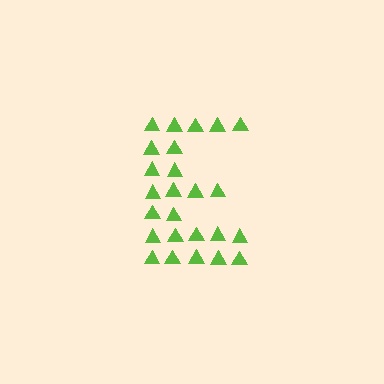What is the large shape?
The large shape is the letter E.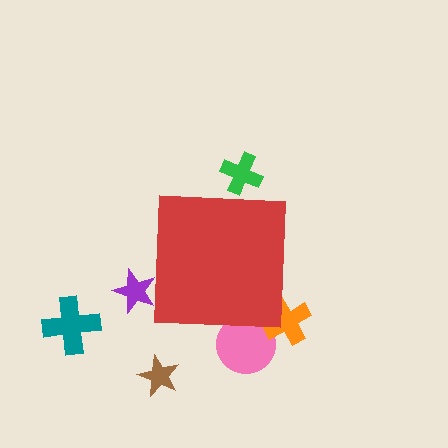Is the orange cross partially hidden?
Yes, the orange cross is partially hidden behind the red square.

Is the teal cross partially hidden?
No, the teal cross is fully visible.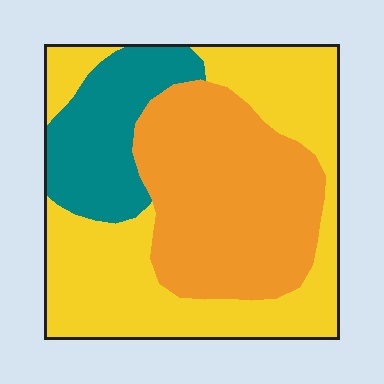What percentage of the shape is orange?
Orange takes up between a quarter and a half of the shape.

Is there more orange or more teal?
Orange.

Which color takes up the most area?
Yellow, at roughly 45%.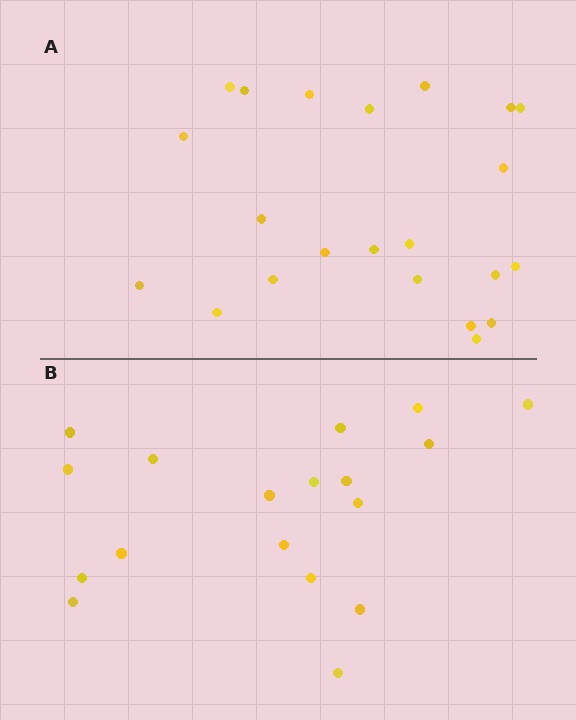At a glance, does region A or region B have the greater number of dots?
Region A (the top region) has more dots.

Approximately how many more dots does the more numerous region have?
Region A has about 4 more dots than region B.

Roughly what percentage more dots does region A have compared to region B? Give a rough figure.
About 20% more.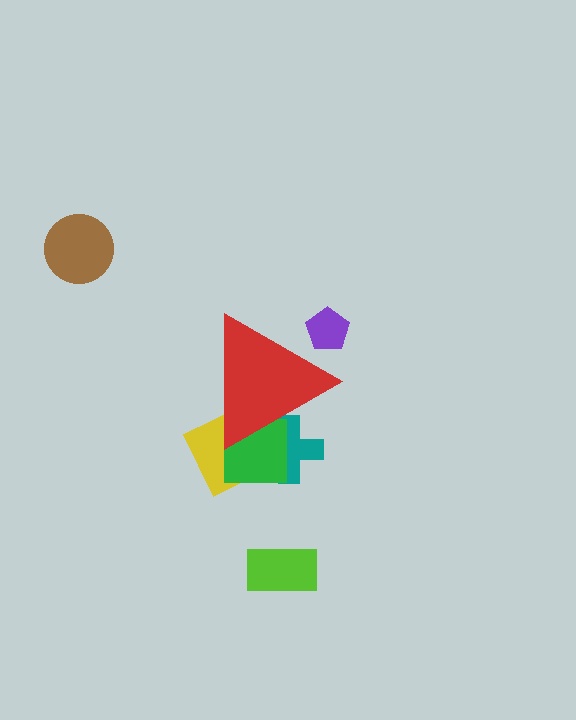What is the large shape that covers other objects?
A red triangle.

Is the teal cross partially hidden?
Yes, the teal cross is partially hidden behind the red triangle.